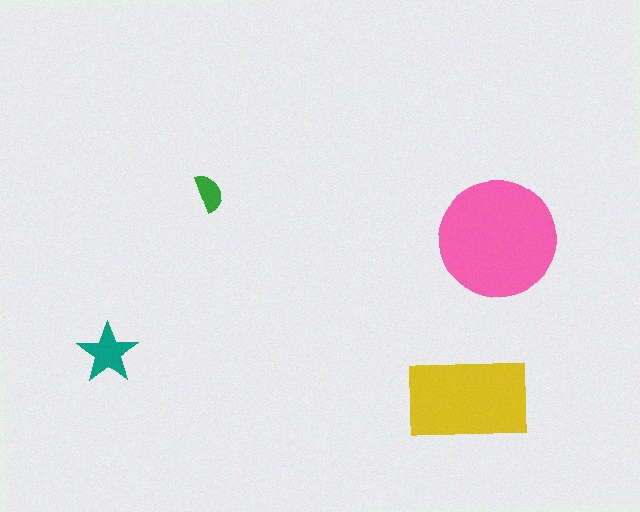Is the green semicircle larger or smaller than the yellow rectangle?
Smaller.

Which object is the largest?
The pink circle.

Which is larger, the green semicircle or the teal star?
The teal star.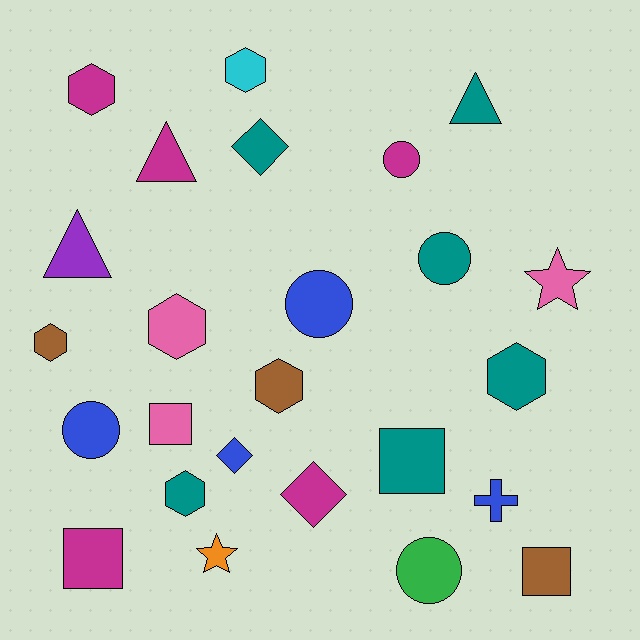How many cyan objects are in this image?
There is 1 cyan object.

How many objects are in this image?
There are 25 objects.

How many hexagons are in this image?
There are 7 hexagons.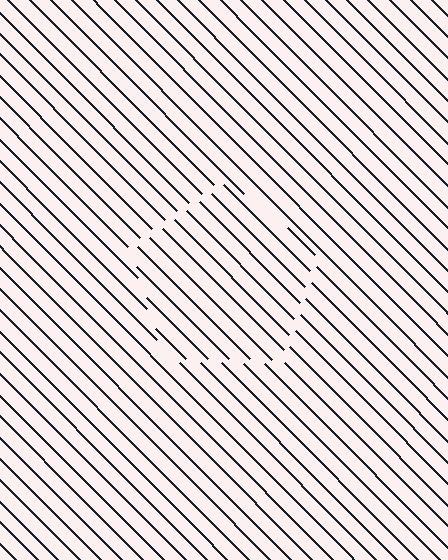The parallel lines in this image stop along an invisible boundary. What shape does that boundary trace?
An illusory pentagon. The interior of the shape contains the same grating, shifted by half a period — the contour is defined by the phase discontinuity where line-ends from the inner and outer gratings abut.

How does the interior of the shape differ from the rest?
The interior of the shape contains the same grating, shifted by half a period — the contour is defined by the phase discontinuity where line-ends from the inner and outer gratings abut.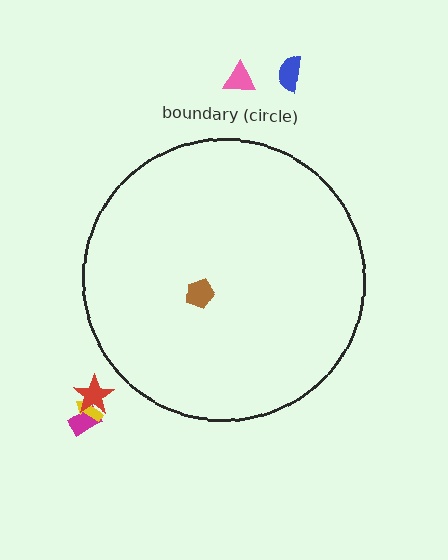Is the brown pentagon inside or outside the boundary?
Inside.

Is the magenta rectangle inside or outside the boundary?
Outside.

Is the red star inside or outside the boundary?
Outside.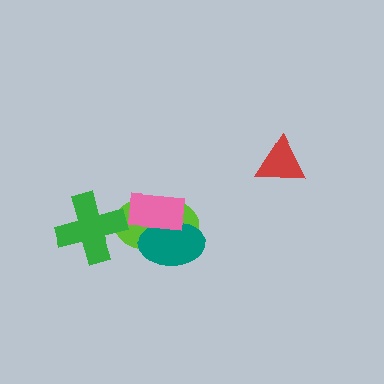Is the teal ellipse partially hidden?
Yes, it is partially covered by another shape.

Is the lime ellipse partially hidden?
Yes, it is partially covered by another shape.